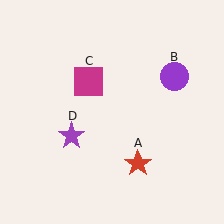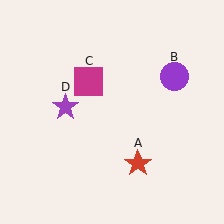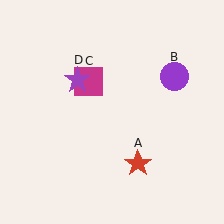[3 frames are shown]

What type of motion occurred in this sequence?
The purple star (object D) rotated clockwise around the center of the scene.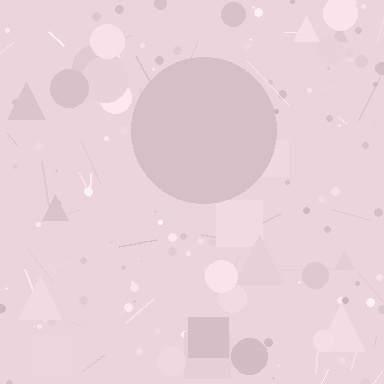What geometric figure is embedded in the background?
A circle is embedded in the background.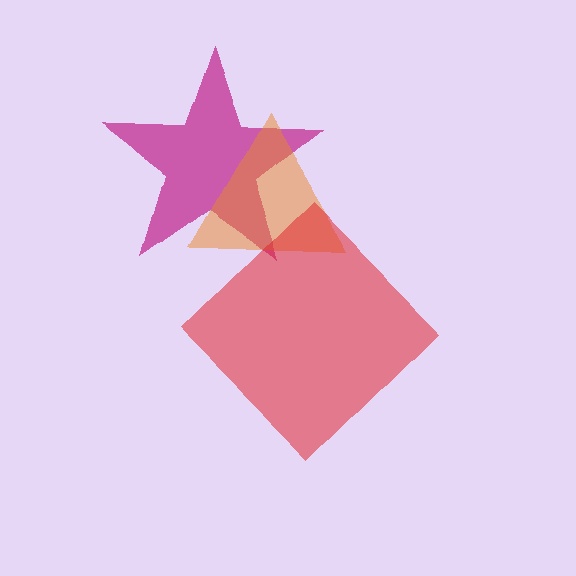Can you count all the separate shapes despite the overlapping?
Yes, there are 3 separate shapes.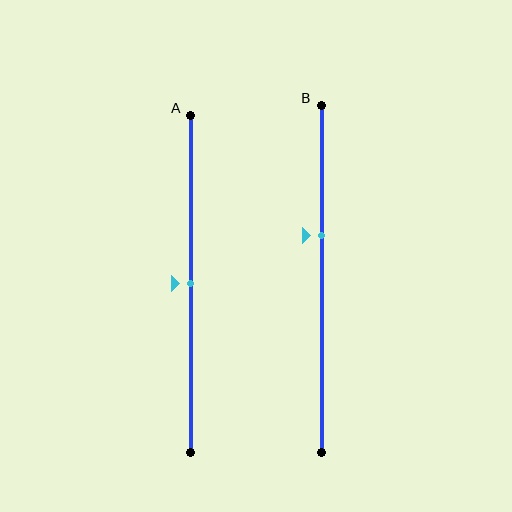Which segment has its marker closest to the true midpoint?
Segment A has its marker closest to the true midpoint.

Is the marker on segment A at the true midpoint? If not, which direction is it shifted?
Yes, the marker on segment A is at the true midpoint.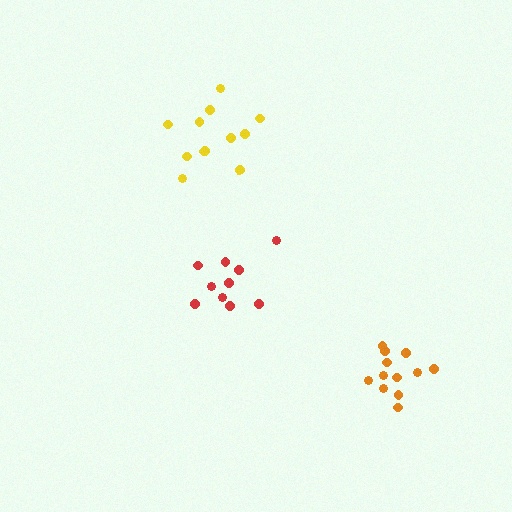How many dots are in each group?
Group 1: 12 dots, Group 2: 12 dots, Group 3: 10 dots (34 total).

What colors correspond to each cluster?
The clusters are colored: orange, yellow, red.